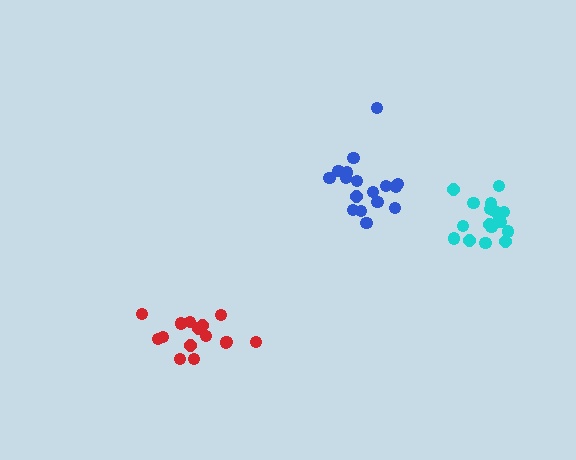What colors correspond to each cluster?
The clusters are colored: cyan, red, blue.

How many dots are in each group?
Group 1: 17 dots, Group 2: 15 dots, Group 3: 17 dots (49 total).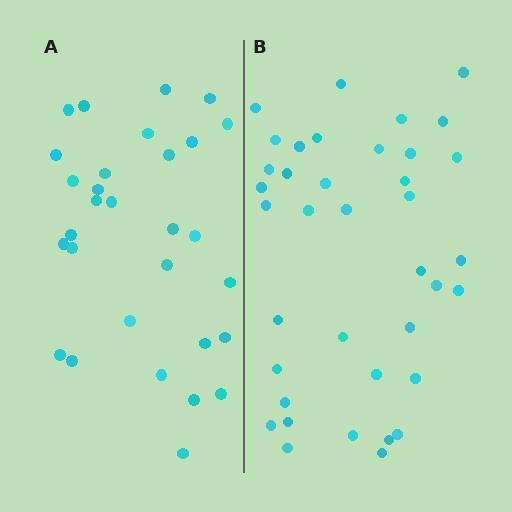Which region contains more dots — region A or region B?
Region B (the right region) has more dots.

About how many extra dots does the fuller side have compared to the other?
Region B has roughly 8 or so more dots than region A.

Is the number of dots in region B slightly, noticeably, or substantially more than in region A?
Region B has noticeably more, but not dramatically so. The ratio is roughly 1.3 to 1.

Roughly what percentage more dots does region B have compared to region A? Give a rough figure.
About 25% more.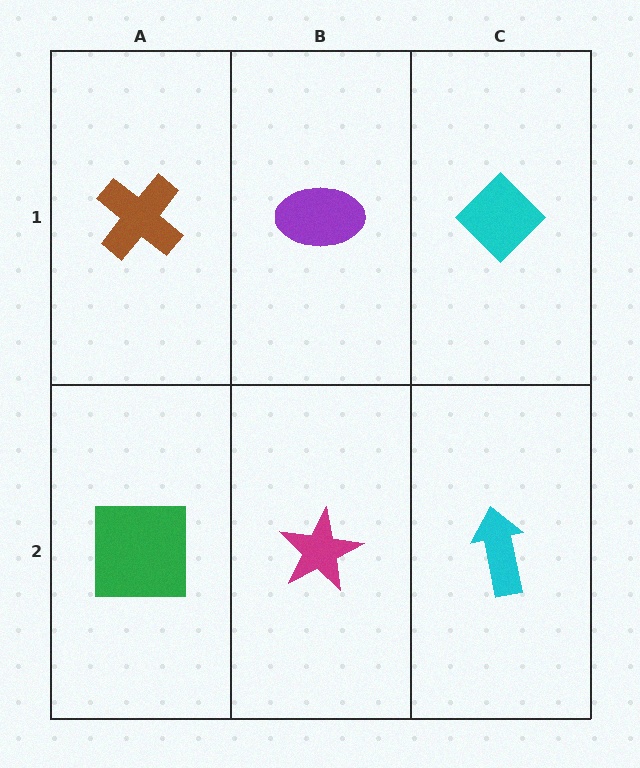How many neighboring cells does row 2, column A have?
2.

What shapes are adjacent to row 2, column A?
A brown cross (row 1, column A), a magenta star (row 2, column B).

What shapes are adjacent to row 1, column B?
A magenta star (row 2, column B), a brown cross (row 1, column A), a cyan diamond (row 1, column C).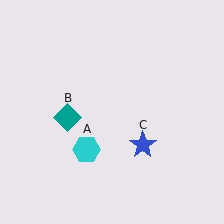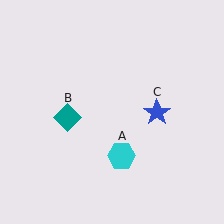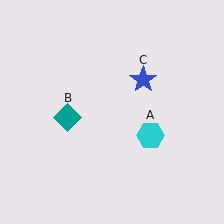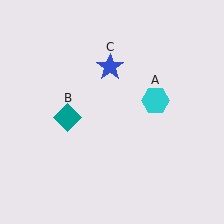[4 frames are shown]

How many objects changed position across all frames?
2 objects changed position: cyan hexagon (object A), blue star (object C).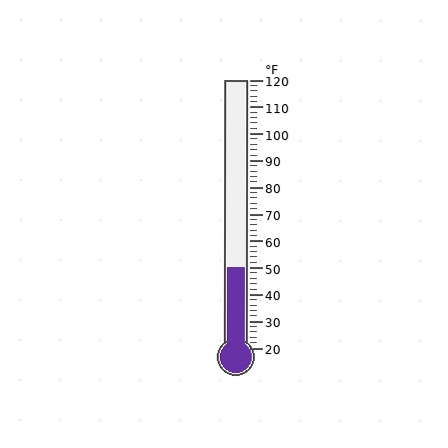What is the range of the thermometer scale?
The thermometer scale ranges from 20°F to 120°F.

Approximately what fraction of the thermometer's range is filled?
The thermometer is filled to approximately 30% of its range.